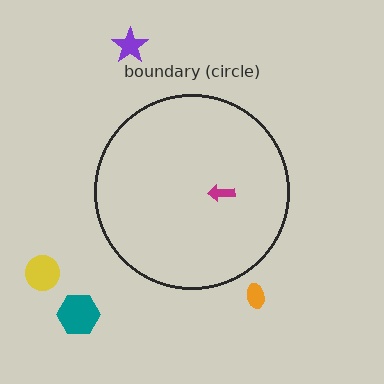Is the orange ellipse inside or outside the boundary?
Outside.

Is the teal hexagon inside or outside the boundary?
Outside.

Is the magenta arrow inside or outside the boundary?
Inside.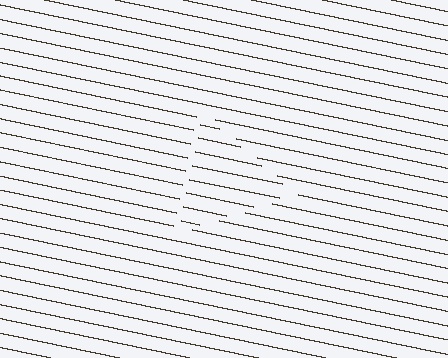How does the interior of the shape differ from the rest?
The interior of the shape contains the same grating, shifted by half a period — the contour is defined by the phase discontinuity where line-ends from the inner and outer gratings abut.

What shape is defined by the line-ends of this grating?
An illusory triangle. The interior of the shape contains the same grating, shifted by half a period — the contour is defined by the phase discontinuity where line-ends from the inner and outer gratings abut.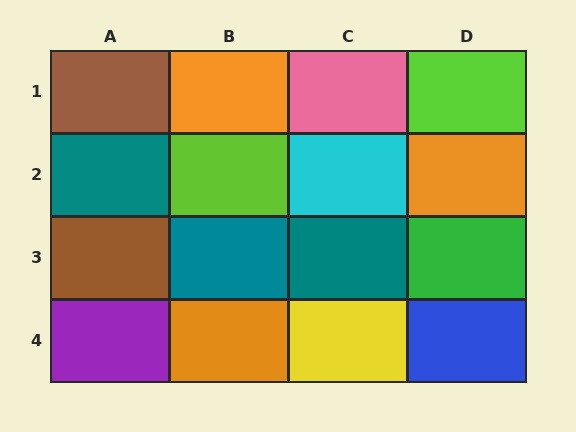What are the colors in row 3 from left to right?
Brown, teal, teal, green.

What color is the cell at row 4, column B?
Orange.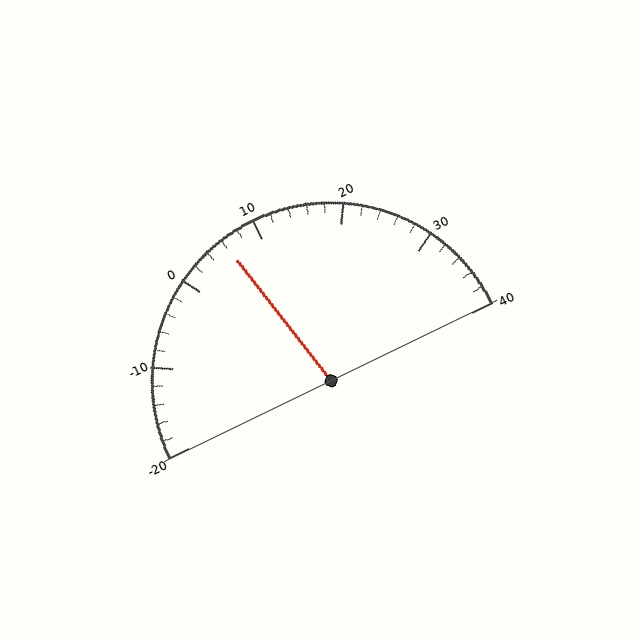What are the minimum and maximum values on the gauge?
The gauge ranges from -20 to 40.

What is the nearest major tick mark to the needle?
The nearest major tick mark is 10.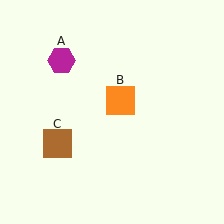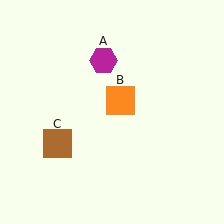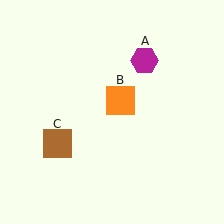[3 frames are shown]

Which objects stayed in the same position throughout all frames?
Orange square (object B) and brown square (object C) remained stationary.